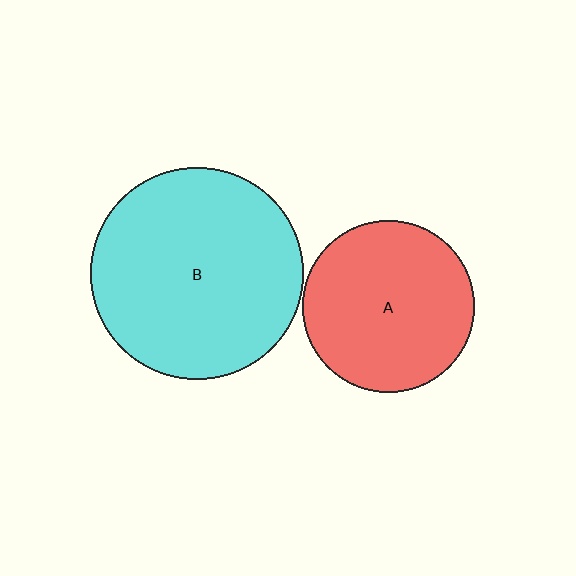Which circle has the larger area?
Circle B (cyan).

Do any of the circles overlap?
No, none of the circles overlap.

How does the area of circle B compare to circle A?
Approximately 1.5 times.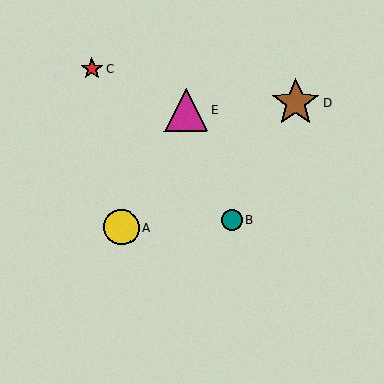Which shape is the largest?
The brown star (labeled D) is the largest.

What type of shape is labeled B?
Shape B is a teal circle.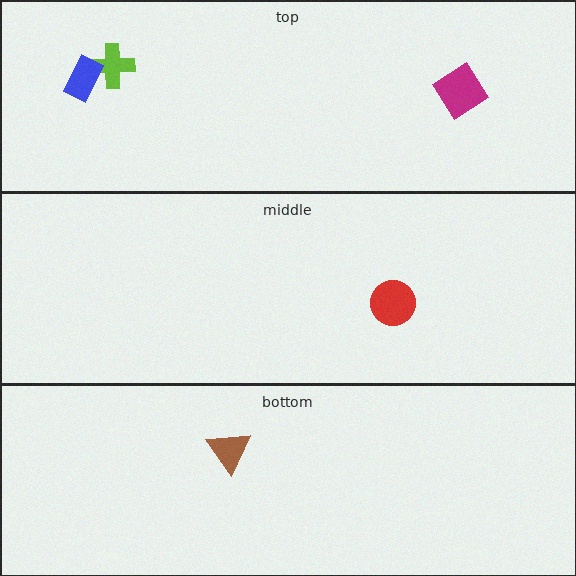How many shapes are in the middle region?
1.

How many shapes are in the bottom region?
1.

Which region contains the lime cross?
The top region.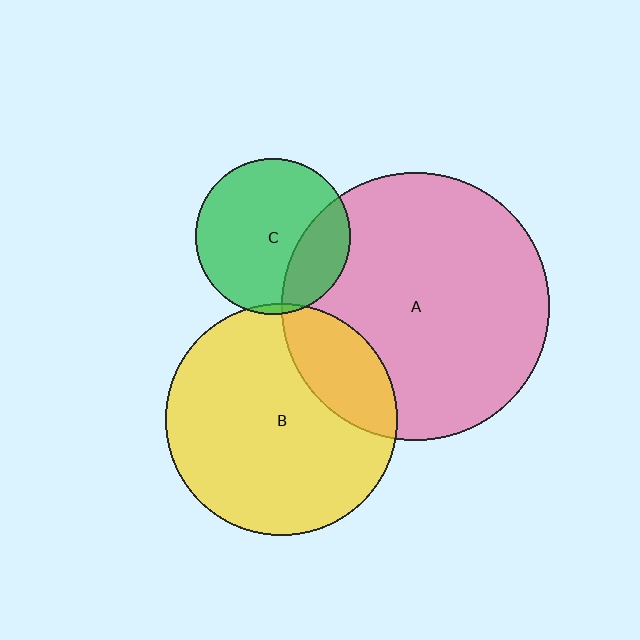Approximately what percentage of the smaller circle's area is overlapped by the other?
Approximately 5%.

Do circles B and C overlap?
Yes.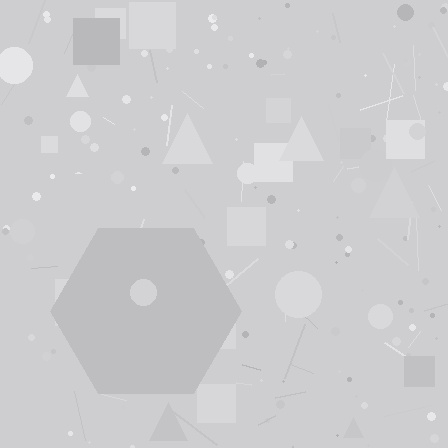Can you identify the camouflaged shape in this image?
The camouflaged shape is a hexagon.